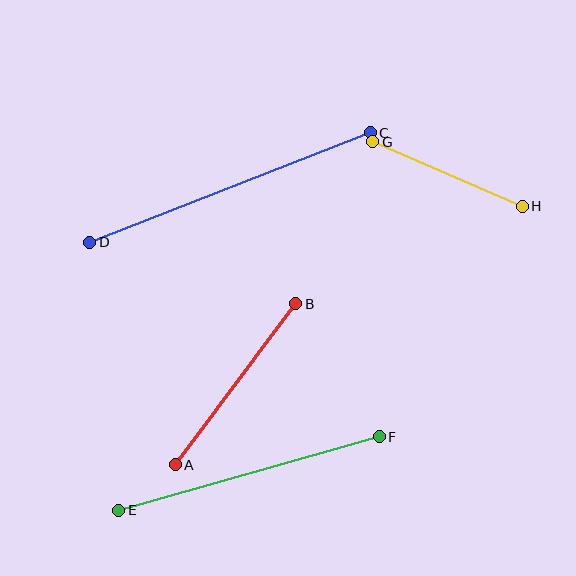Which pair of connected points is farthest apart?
Points C and D are farthest apart.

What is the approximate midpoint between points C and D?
The midpoint is at approximately (230, 188) pixels.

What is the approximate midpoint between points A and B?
The midpoint is at approximately (235, 384) pixels.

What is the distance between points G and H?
The distance is approximately 162 pixels.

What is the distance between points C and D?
The distance is approximately 301 pixels.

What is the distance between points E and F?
The distance is approximately 271 pixels.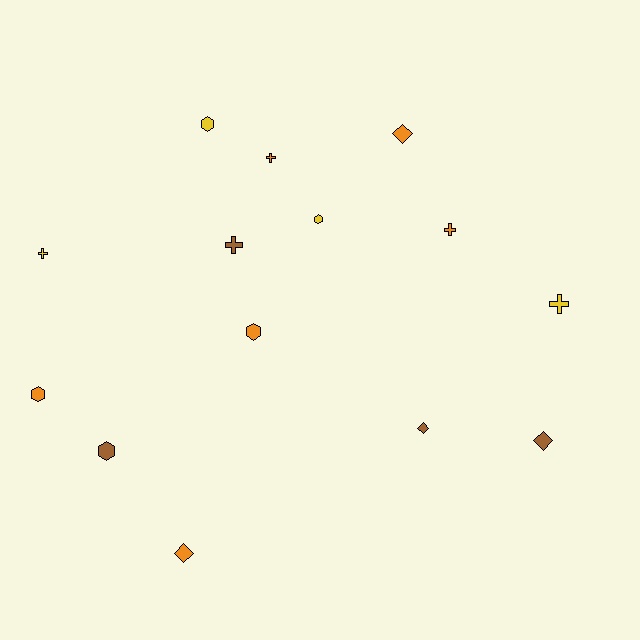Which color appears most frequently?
Orange, with 6 objects.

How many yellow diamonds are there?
There are no yellow diamonds.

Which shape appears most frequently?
Cross, with 5 objects.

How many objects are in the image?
There are 14 objects.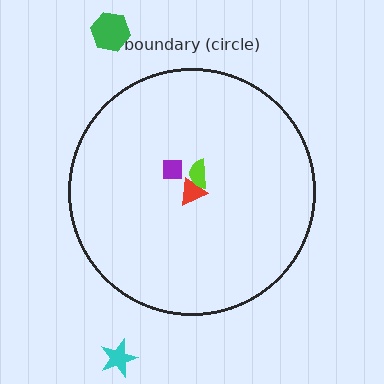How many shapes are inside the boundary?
3 inside, 2 outside.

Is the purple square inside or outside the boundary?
Inside.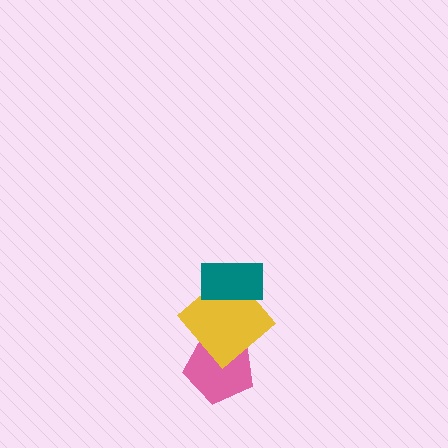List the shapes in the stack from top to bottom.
From top to bottom: the teal rectangle, the yellow diamond, the pink pentagon.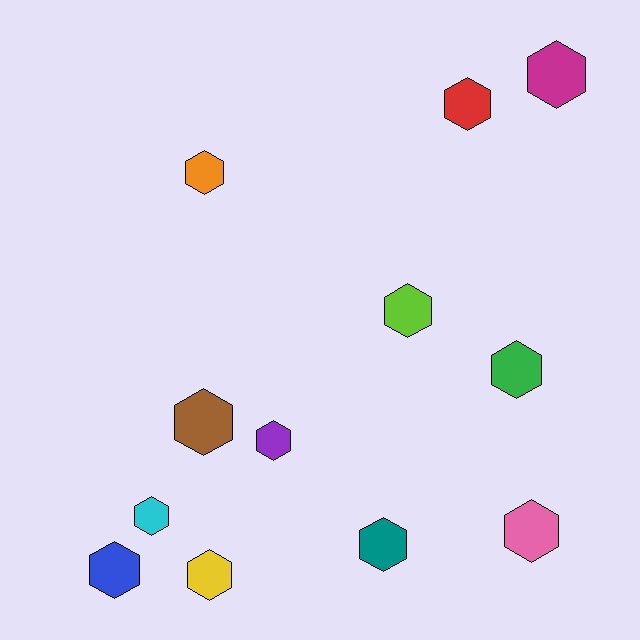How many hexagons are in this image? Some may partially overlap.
There are 12 hexagons.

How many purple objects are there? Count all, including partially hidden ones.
There is 1 purple object.